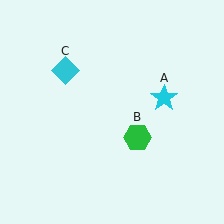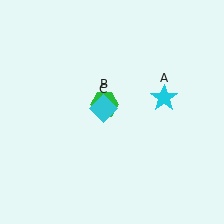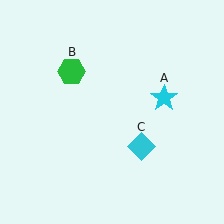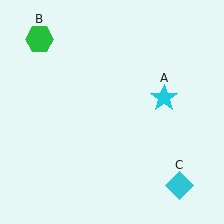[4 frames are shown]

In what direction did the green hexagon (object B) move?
The green hexagon (object B) moved up and to the left.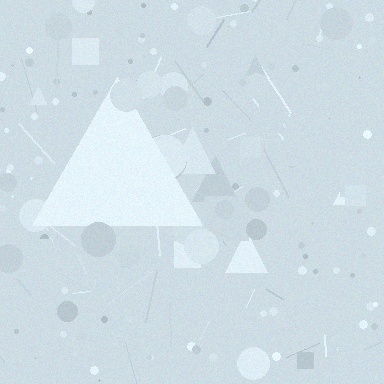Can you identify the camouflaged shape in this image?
The camouflaged shape is a triangle.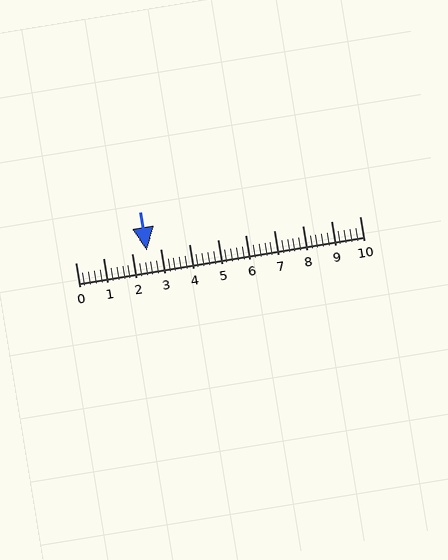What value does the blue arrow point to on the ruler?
The blue arrow points to approximately 2.5.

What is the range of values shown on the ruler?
The ruler shows values from 0 to 10.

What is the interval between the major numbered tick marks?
The major tick marks are spaced 1 units apart.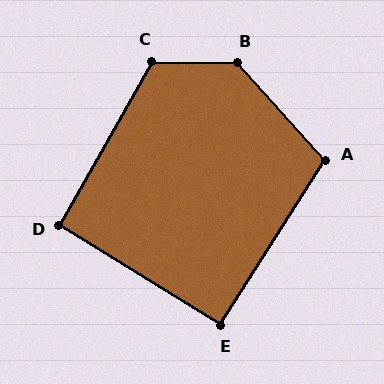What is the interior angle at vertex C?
Approximately 118 degrees (obtuse).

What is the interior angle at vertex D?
Approximately 92 degrees (approximately right).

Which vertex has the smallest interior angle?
E, at approximately 90 degrees.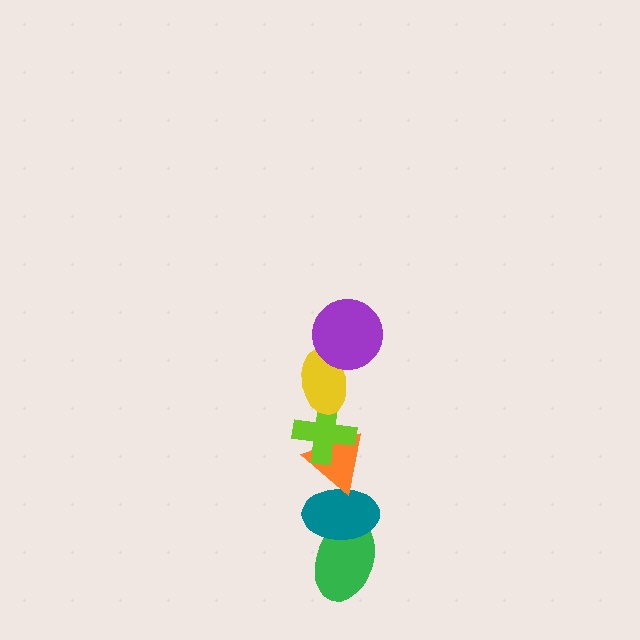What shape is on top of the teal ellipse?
The orange triangle is on top of the teal ellipse.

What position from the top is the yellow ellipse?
The yellow ellipse is 2nd from the top.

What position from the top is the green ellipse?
The green ellipse is 6th from the top.